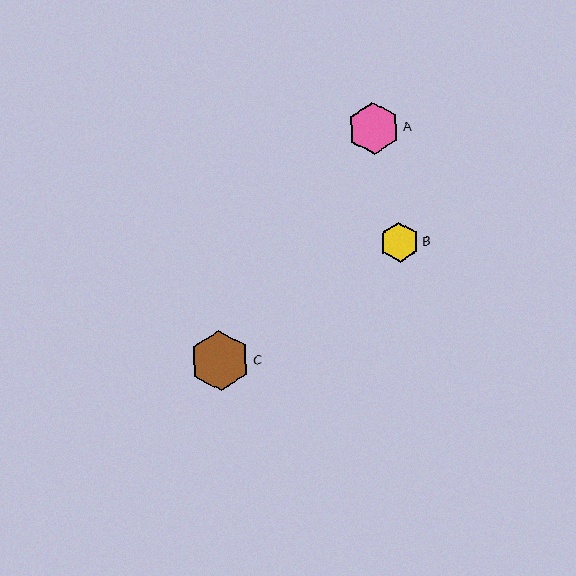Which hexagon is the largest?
Hexagon C is the largest with a size of approximately 60 pixels.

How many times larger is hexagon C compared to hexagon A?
Hexagon C is approximately 1.2 times the size of hexagon A.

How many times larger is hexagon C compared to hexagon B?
Hexagon C is approximately 1.5 times the size of hexagon B.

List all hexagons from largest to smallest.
From largest to smallest: C, A, B.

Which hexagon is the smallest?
Hexagon B is the smallest with a size of approximately 40 pixels.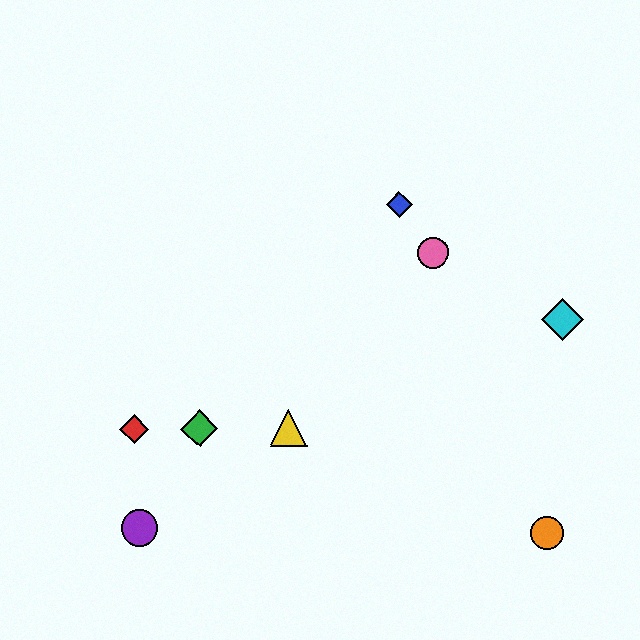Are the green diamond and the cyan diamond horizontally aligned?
No, the green diamond is at y≈429 and the cyan diamond is at y≈320.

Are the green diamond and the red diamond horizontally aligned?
Yes, both are at y≈429.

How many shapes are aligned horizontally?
3 shapes (the red diamond, the green diamond, the yellow triangle) are aligned horizontally.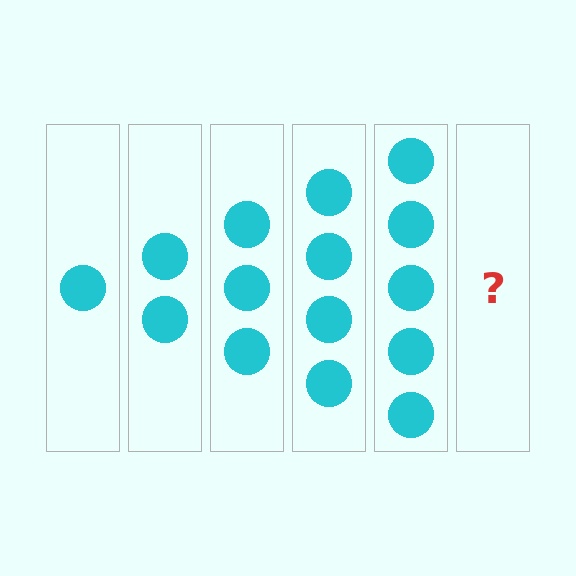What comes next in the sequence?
The next element should be 6 circles.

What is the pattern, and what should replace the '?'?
The pattern is that each step adds one more circle. The '?' should be 6 circles.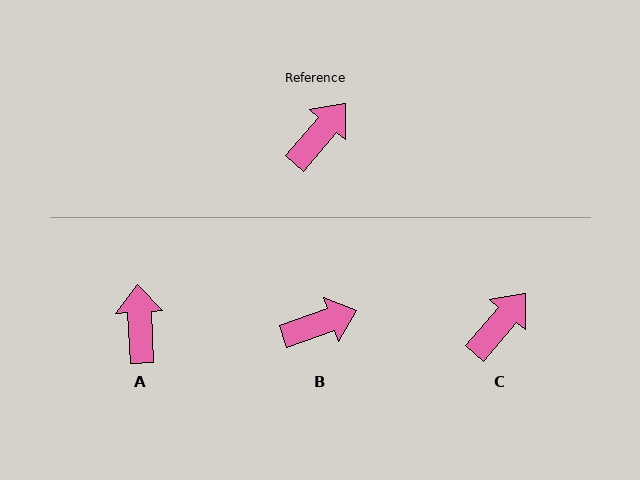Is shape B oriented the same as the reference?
No, it is off by about 31 degrees.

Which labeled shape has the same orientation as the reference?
C.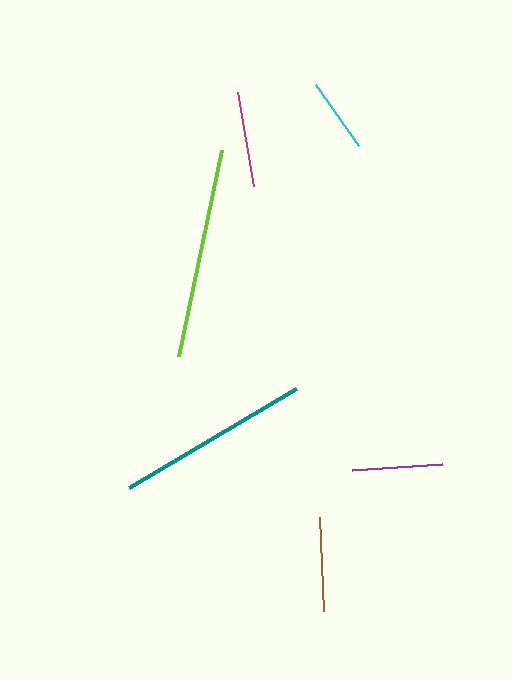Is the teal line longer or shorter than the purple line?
The teal line is longer than the purple line.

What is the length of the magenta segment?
The magenta segment is approximately 95 pixels long.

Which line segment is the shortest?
The cyan line is the shortest at approximately 75 pixels.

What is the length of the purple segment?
The purple segment is approximately 90 pixels long.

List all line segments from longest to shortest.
From longest to shortest: lime, teal, magenta, brown, purple, cyan.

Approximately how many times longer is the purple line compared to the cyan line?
The purple line is approximately 1.2 times the length of the cyan line.